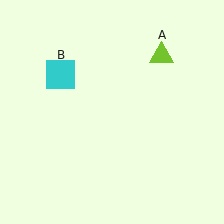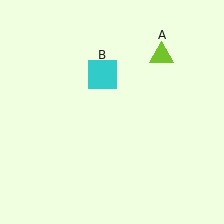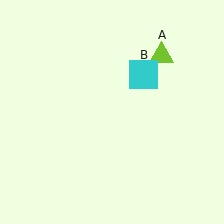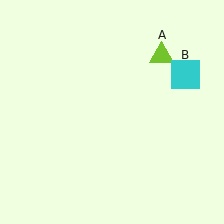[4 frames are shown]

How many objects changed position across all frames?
1 object changed position: cyan square (object B).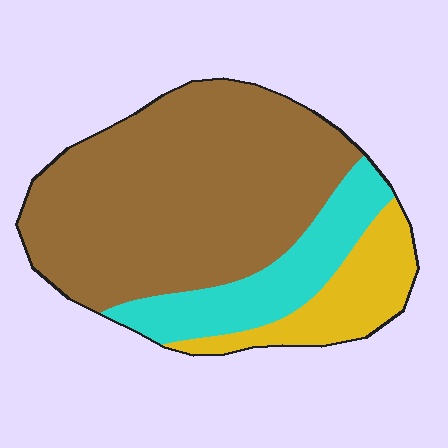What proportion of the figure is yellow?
Yellow takes up about one sixth (1/6) of the figure.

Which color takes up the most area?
Brown, at roughly 65%.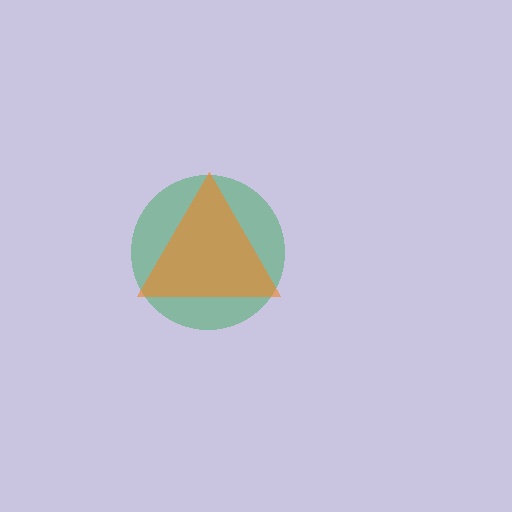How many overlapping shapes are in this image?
There are 2 overlapping shapes in the image.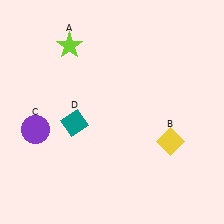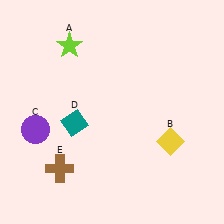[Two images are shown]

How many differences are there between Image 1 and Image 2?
There is 1 difference between the two images.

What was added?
A brown cross (E) was added in Image 2.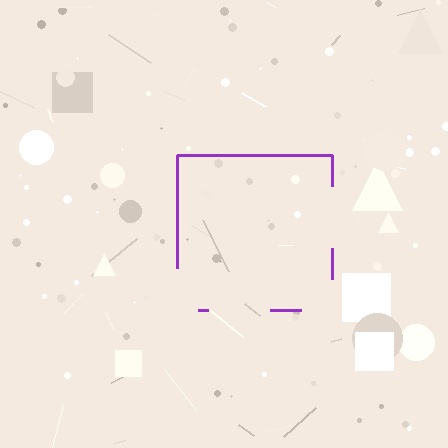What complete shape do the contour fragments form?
The contour fragments form a square.